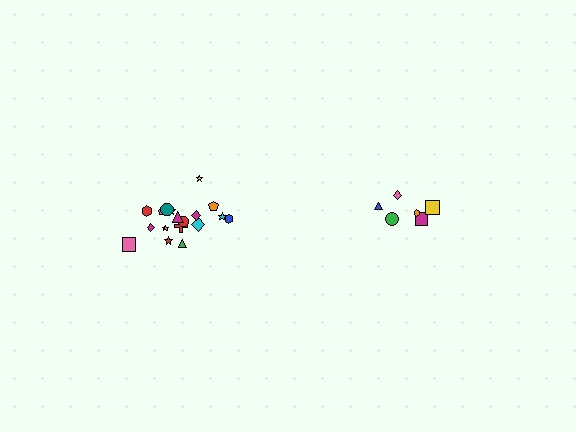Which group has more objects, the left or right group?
The left group.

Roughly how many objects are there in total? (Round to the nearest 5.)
Roughly 25 objects in total.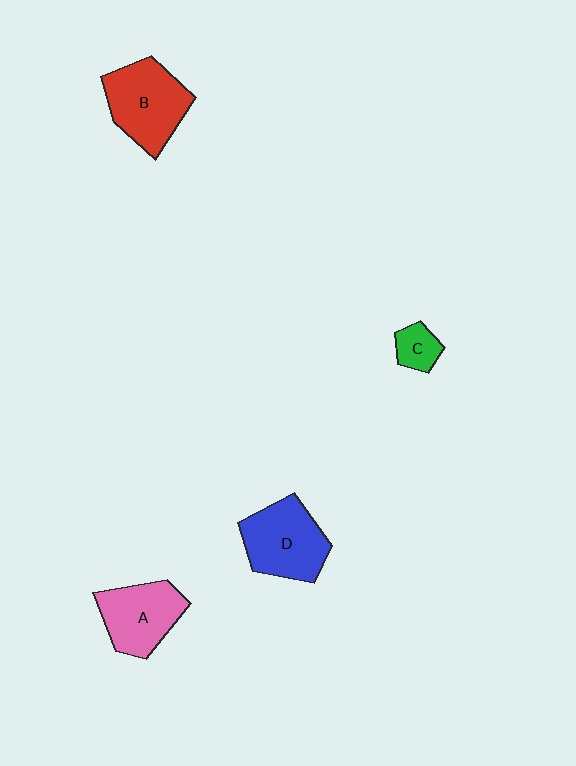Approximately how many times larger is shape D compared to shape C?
Approximately 3.2 times.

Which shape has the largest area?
Shape B (red).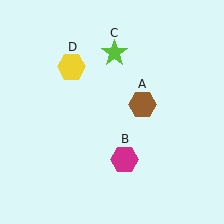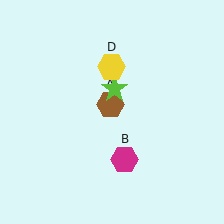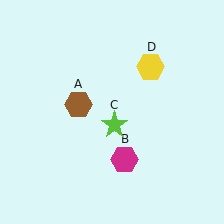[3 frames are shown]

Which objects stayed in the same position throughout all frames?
Magenta hexagon (object B) remained stationary.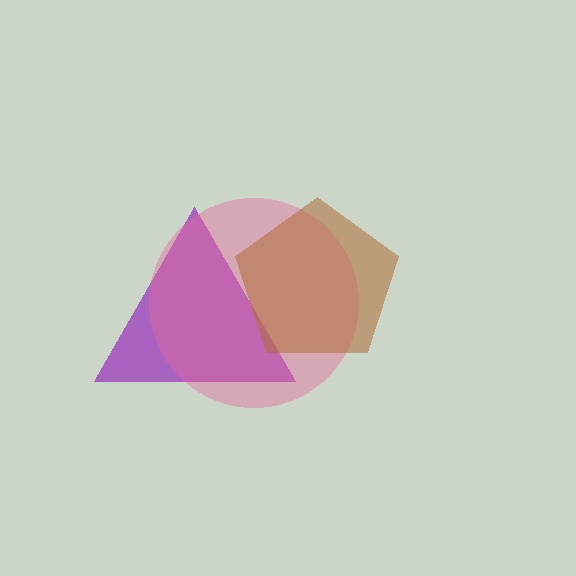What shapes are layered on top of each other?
The layered shapes are: a purple triangle, a pink circle, a brown pentagon.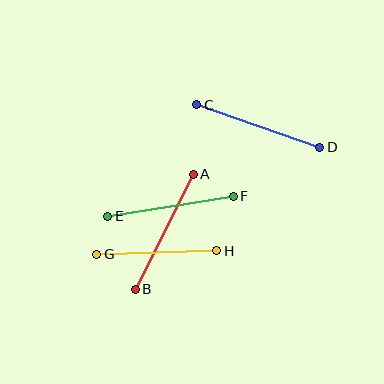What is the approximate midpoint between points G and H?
The midpoint is at approximately (157, 252) pixels.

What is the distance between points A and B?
The distance is approximately 129 pixels.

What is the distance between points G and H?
The distance is approximately 120 pixels.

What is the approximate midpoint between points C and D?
The midpoint is at approximately (258, 126) pixels.